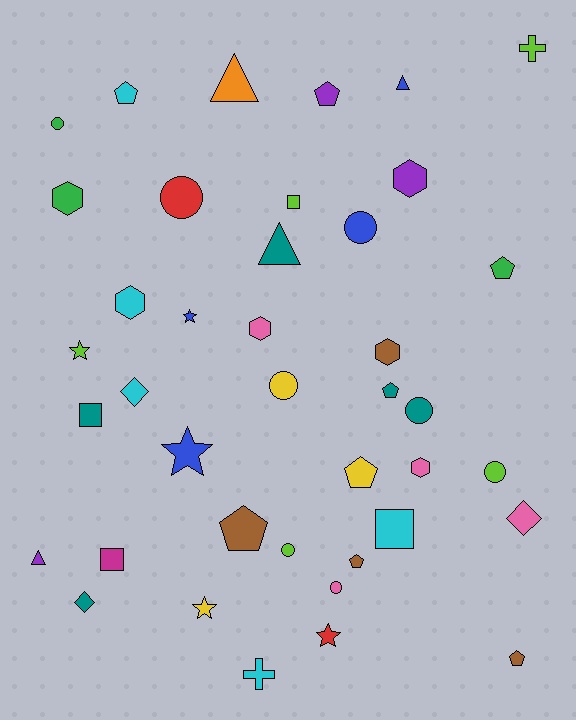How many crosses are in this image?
There are 2 crosses.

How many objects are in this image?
There are 40 objects.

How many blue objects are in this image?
There are 4 blue objects.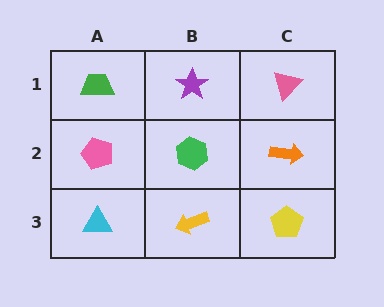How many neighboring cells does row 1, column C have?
2.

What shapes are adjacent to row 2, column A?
A green trapezoid (row 1, column A), a cyan triangle (row 3, column A), a green hexagon (row 2, column B).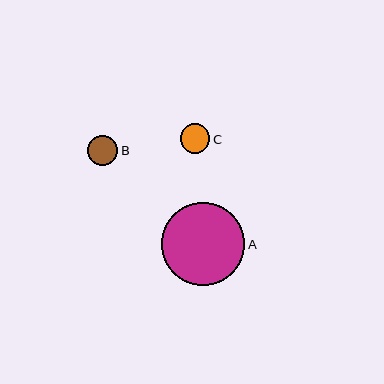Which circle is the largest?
Circle A is the largest with a size of approximately 83 pixels.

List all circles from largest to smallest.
From largest to smallest: A, B, C.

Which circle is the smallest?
Circle C is the smallest with a size of approximately 30 pixels.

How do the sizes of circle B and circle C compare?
Circle B and circle C are approximately the same size.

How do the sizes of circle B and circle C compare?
Circle B and circle C are approximately the same size.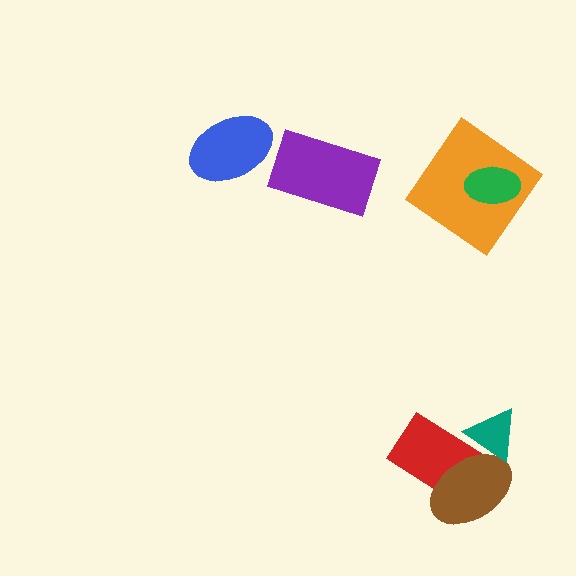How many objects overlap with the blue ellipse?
0 objects overlap with the blue ellipse.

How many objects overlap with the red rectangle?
2 objects overlap with the red rectangle.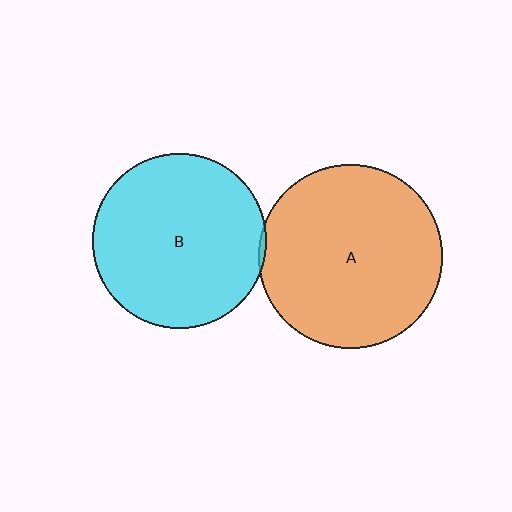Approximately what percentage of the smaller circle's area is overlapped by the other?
Approximately 5%.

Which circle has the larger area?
Circle A (orange).